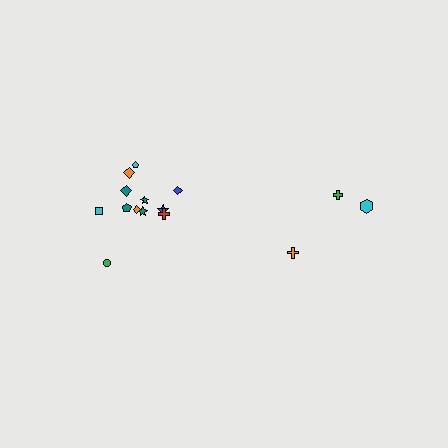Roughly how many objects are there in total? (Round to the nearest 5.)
Roughly 15 objects in total.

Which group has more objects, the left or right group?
The left group.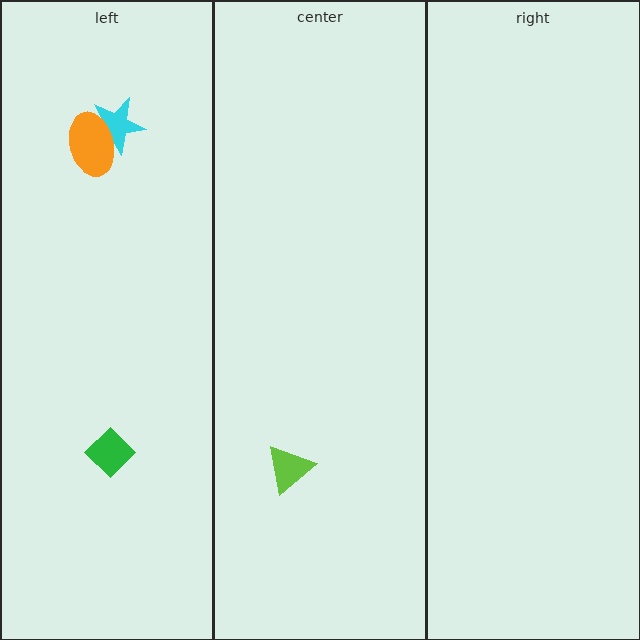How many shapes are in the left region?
3.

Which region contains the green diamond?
The left region.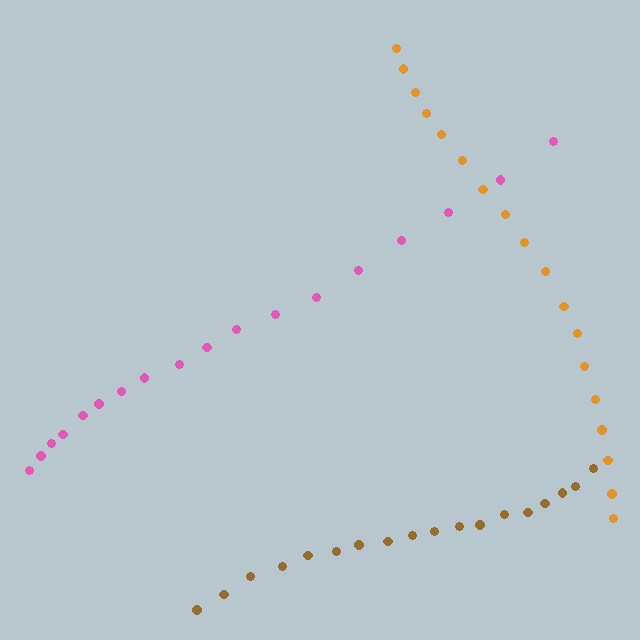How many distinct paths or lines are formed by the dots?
There are 3 distinct paths.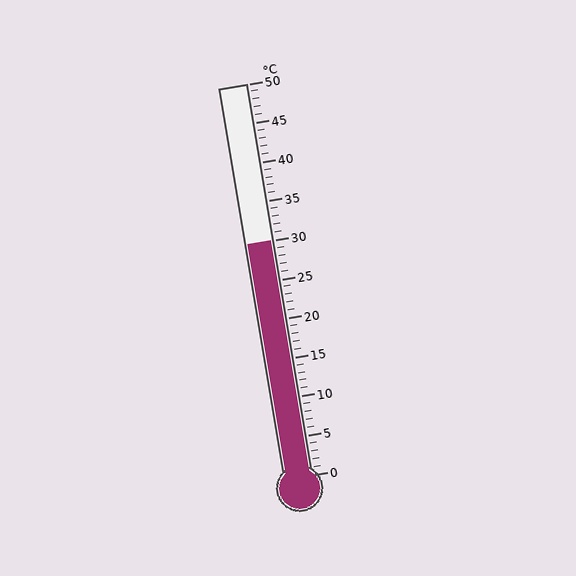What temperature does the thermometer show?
The thermometer shows approximately 30°C.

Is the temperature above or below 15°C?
The temperature is above 15°C.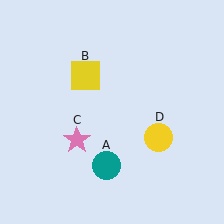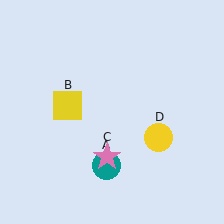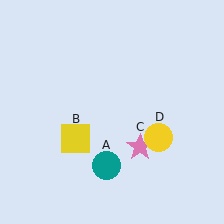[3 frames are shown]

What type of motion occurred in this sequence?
The yellow square (object B), pink star (object C) rotated counterclockwise around the center of the scene.